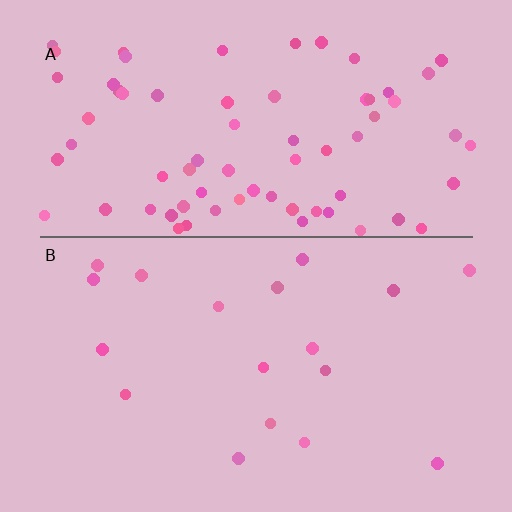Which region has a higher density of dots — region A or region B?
A (the top).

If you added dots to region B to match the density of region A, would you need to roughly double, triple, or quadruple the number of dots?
Approximately quadruple.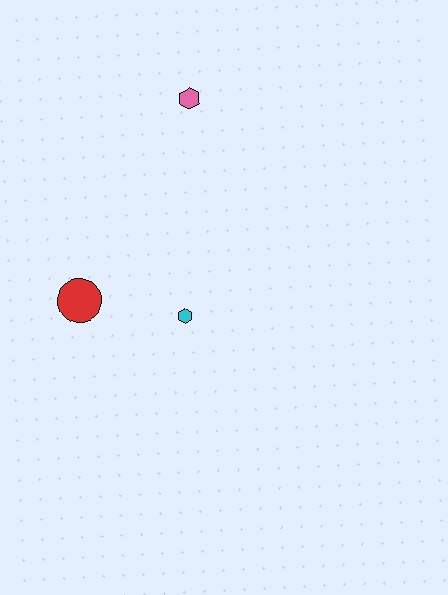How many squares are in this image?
There are no squares.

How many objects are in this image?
There are 3 objects.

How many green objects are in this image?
There are no green objects.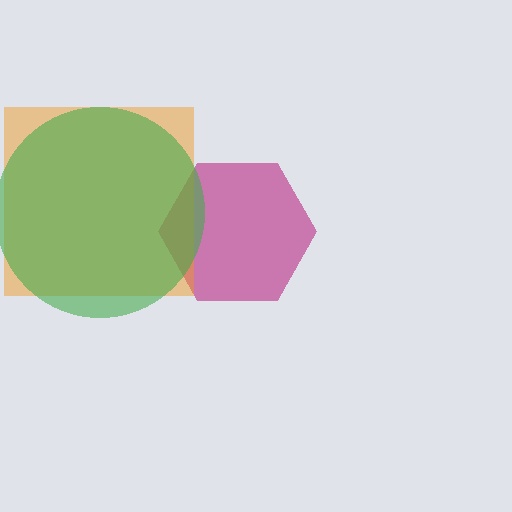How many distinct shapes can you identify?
There are 3 distinct shapes: a magenta hexagon, an orange square, a green circle.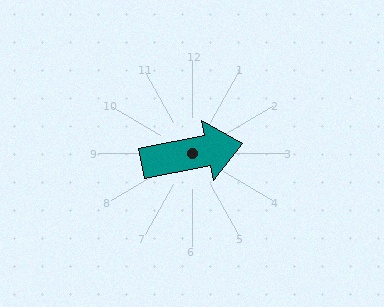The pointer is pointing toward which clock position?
Roughly 3 o'clock.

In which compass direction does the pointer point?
East.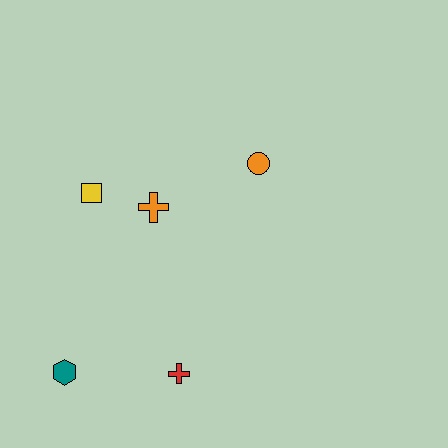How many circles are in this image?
There is 1 circle.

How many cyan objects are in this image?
There are no cyan objects.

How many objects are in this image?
There are 5 objects.